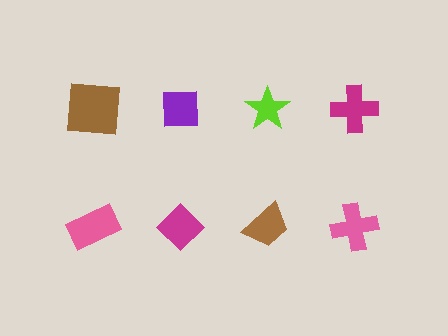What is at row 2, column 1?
A pink rectangle.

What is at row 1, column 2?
A purple square.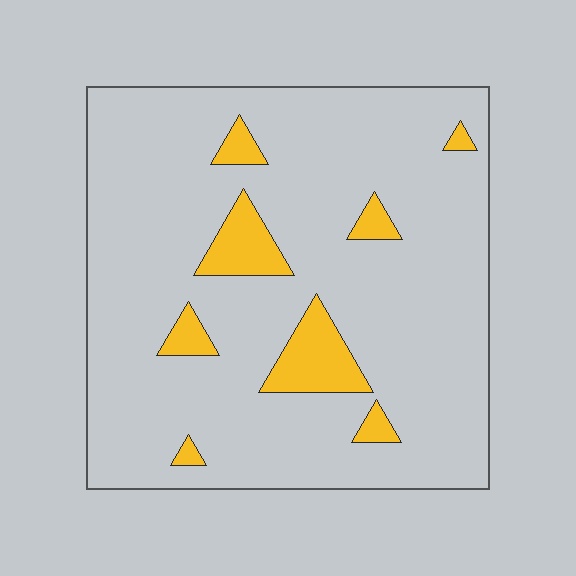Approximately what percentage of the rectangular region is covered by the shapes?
Approximately 10%.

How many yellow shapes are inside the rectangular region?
8.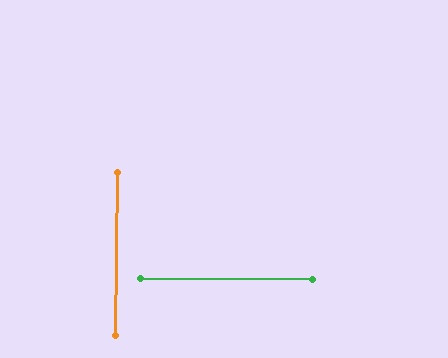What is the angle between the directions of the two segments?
Approximately 90 degrees.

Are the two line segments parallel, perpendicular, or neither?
Perpendicular — they meet at approximately 90°.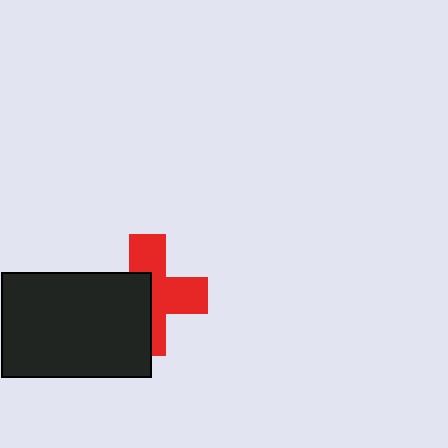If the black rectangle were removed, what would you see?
You would see the complete red cross.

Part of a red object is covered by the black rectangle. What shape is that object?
It is a cross.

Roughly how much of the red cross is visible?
About half of it is visible (roughly 54%).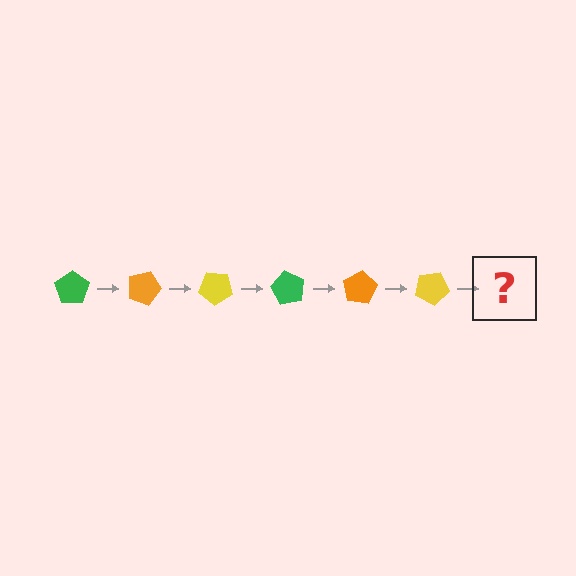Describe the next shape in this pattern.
It should be a green pentagon, rotated 120 degrees from the start.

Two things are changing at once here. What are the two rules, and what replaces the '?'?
The two rules are that it rotates 20 degrees each step and the color cycles through green, orange, and yellow. The '?' should be a green pentagon, rotated 120 degrees from the start.